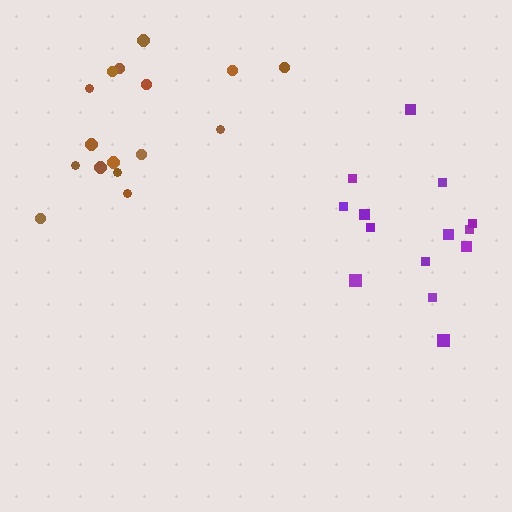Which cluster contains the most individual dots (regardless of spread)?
Brown (16).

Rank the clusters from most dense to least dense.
purple, brown.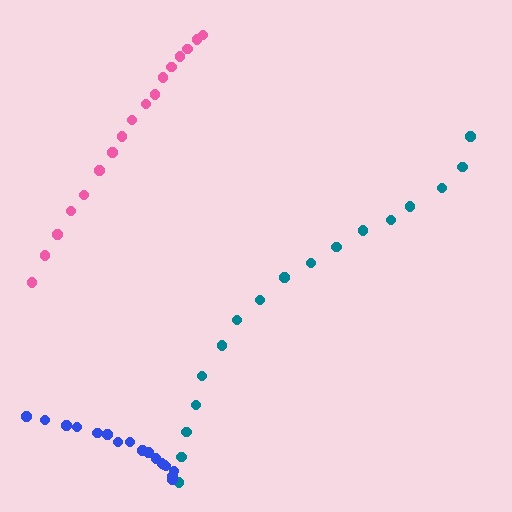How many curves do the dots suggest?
There are 3 distinct paths.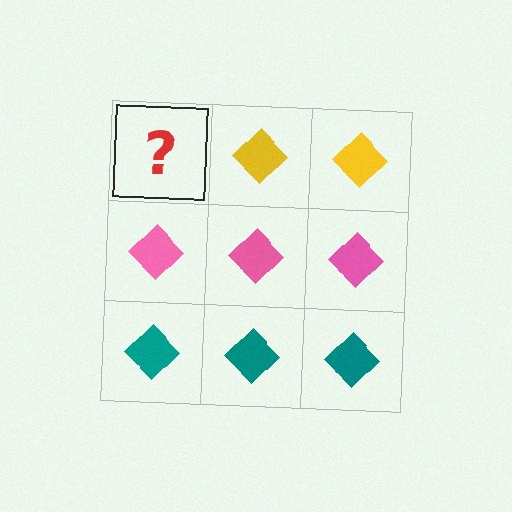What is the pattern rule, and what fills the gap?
The rule is that each row has a consistent color. The gap should be filled with a yellow diamond.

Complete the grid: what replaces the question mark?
The question mark should be replaced with a yellow diamond.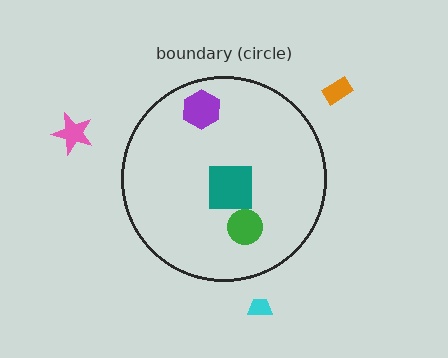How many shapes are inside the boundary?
3 inside, 3 outside.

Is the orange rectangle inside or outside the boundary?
Outside.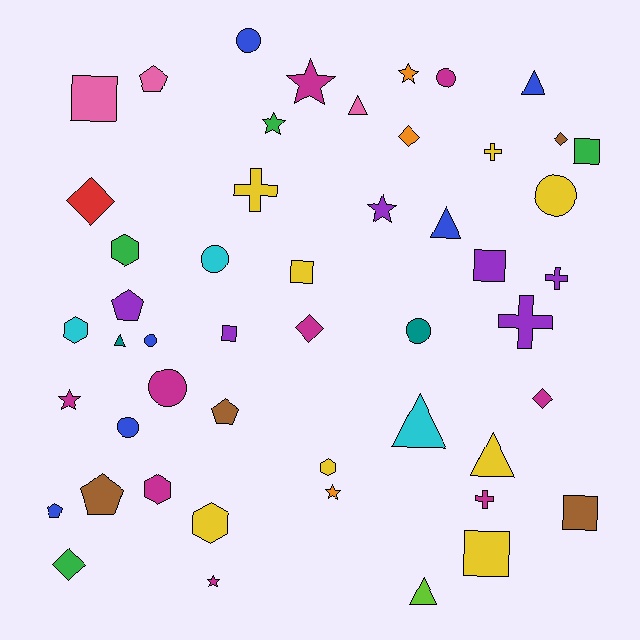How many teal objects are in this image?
There are 2 teal objects.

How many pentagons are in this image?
There are 5 pentagons.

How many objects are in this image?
There are 50 objects.